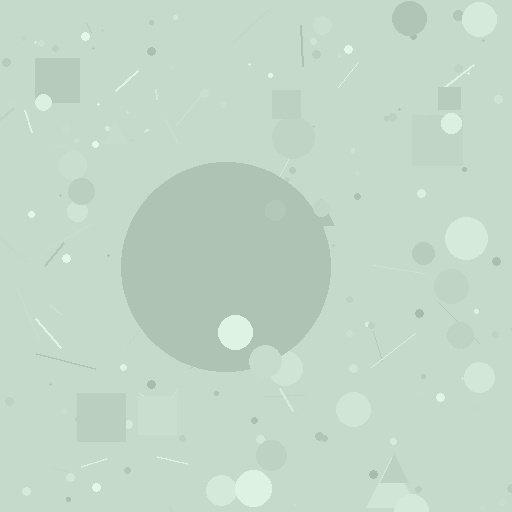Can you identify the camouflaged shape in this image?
The camouflaged shape is a circle.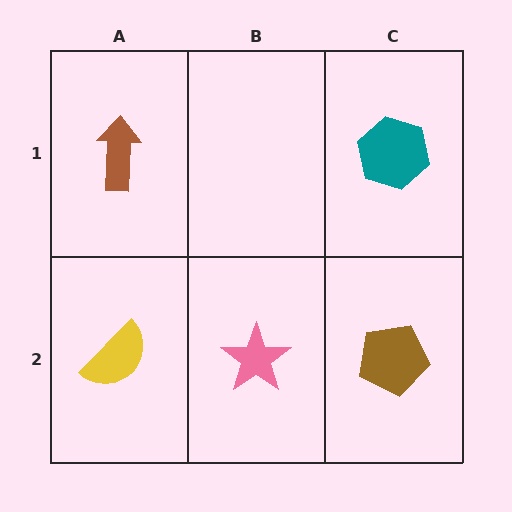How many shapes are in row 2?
3 shapes.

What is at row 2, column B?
A pink star.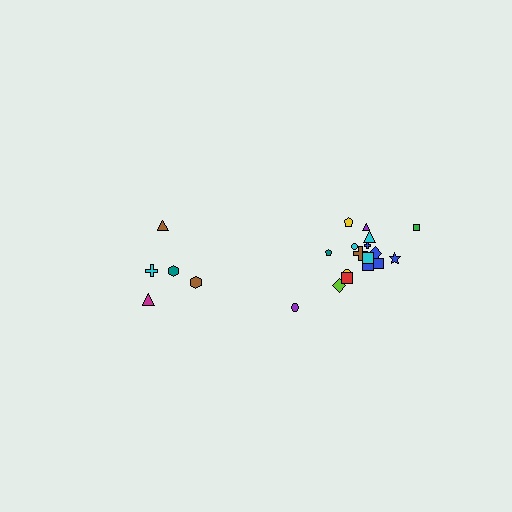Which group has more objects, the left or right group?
The right group.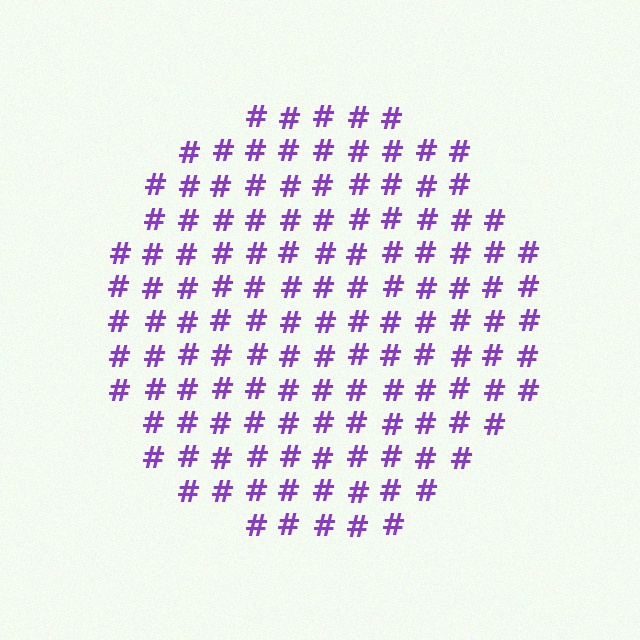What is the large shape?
The large shape is a circle.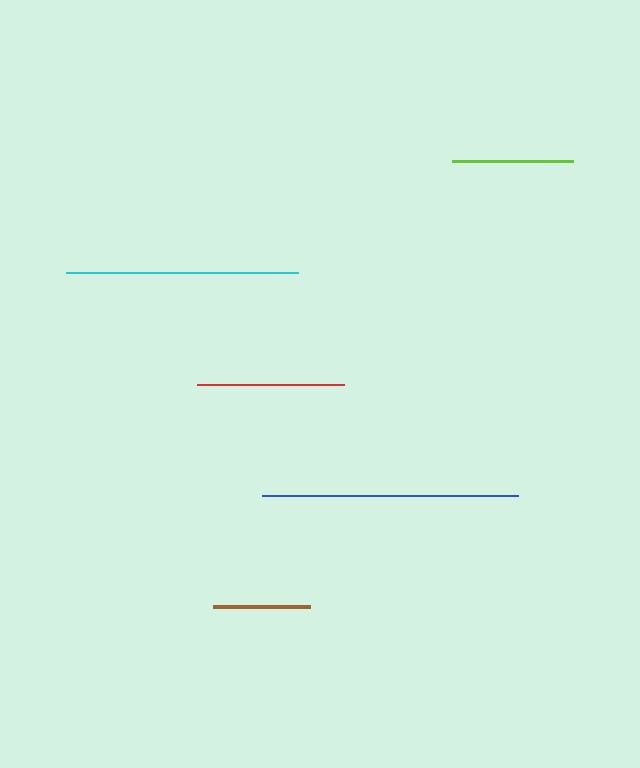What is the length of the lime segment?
The lime segment is approximately 121 pixels long.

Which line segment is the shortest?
The brown line is the shortest at approximately 98 pixels.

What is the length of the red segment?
The red segment is approximately 146 pixels long.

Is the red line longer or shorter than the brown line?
The red line is longer than the brown line.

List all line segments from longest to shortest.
From longest to shortest: blue, cyan, red, lime, brown.